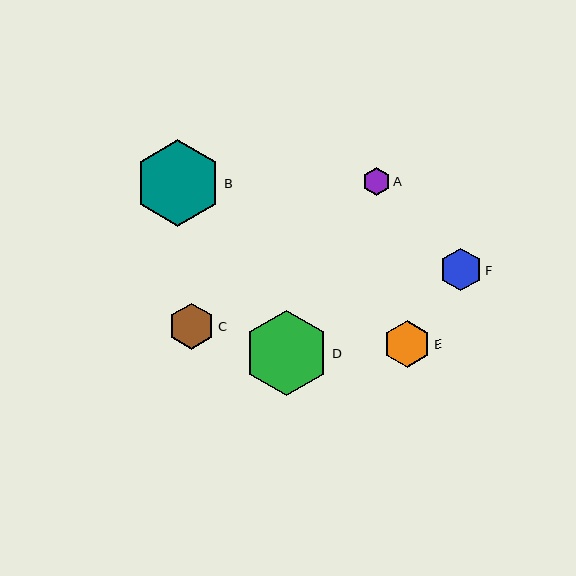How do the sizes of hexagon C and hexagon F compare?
Hexagon C and hexagon F are approximately the same size.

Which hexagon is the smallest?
Hexagon A is the smallest with a size of approximately 28 pixels.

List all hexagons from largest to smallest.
From largest to smallest: B, D, E, C, F, A.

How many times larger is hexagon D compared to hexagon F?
Hexagon D is approximately 2.0 times the size of hexagon F.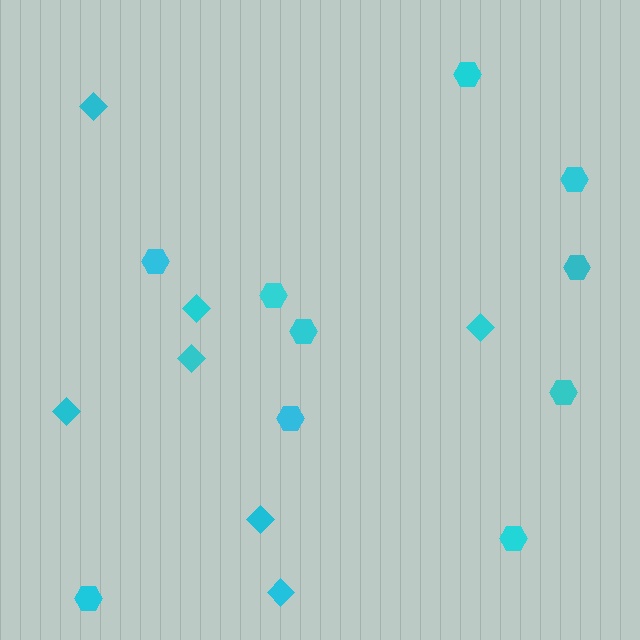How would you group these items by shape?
There are 2 groups: one group of diamonds (7) and one group of hexagons (10).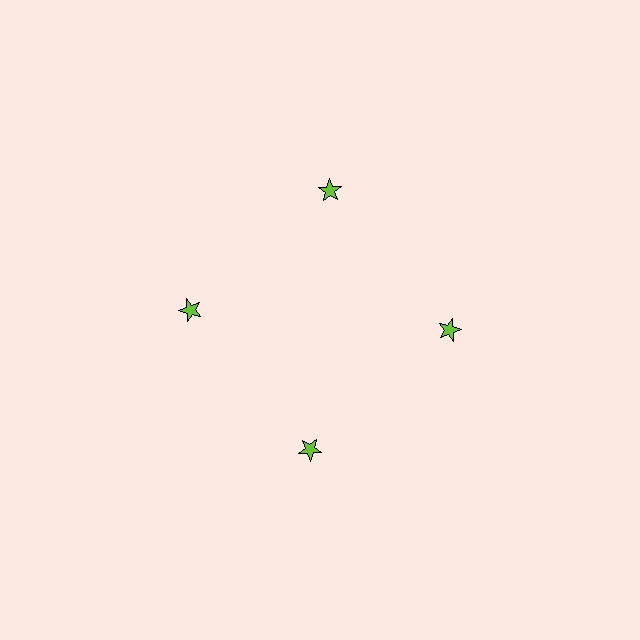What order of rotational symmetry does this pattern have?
This pattern has 4-fold rotational symmetry.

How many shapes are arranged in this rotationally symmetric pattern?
There are 4 shapes, arranged in 4 groups of 1.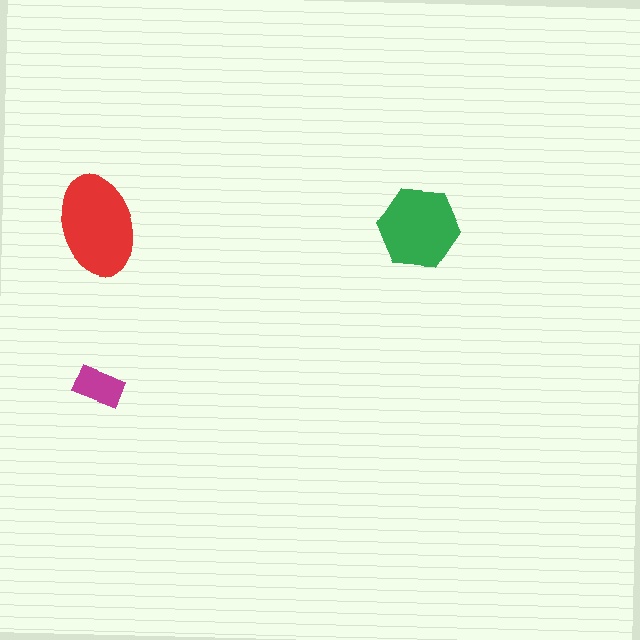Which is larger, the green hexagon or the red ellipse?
The red ellipse.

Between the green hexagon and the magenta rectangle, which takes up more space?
The green hexagon.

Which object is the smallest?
The magenta rectangle.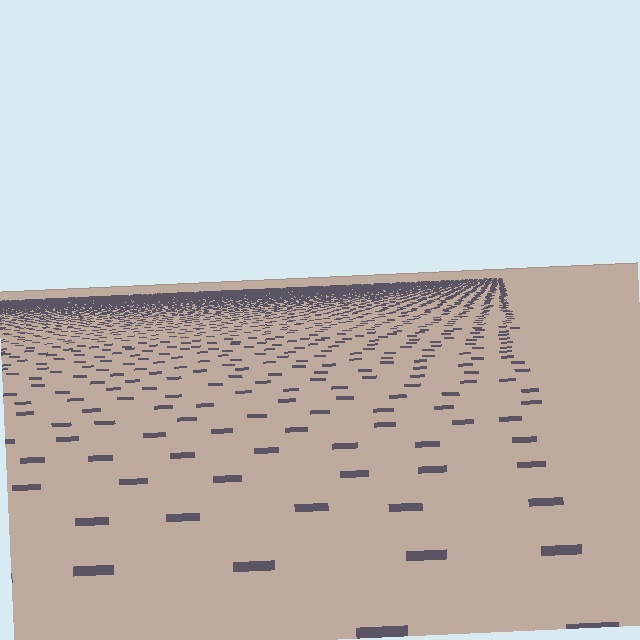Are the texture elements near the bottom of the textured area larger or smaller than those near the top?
Larger. Near the bottom, elements are closer to the viewer and appear at a bigger on-screen size.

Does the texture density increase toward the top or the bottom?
Density increases toward the top.